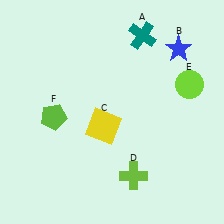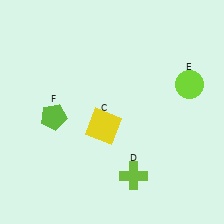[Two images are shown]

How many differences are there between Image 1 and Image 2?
There are 2 differences between the two images.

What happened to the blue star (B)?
The blue star (B) was removed in Image 2. It was in the top-right area of Image 1.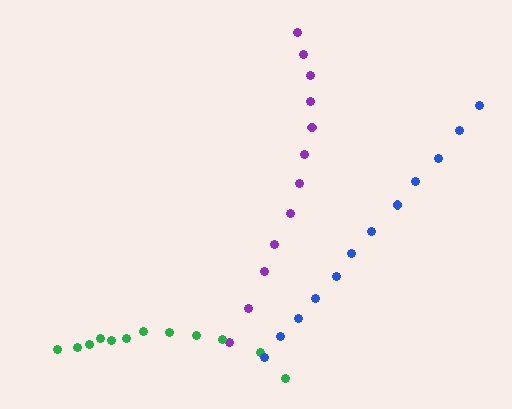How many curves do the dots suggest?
There are 3 distinct paths.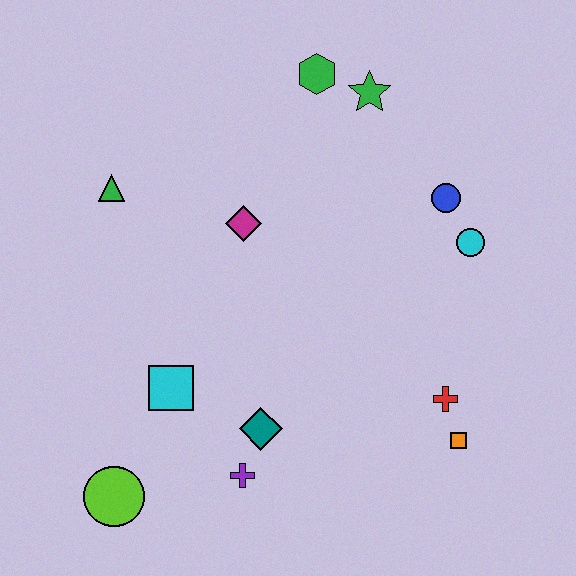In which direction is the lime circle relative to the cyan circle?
The lime circle is to the left of the cyan circle.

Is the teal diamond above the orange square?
Yes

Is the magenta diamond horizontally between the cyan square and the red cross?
Yes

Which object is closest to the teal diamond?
The purple cross is closest to the teal diamond.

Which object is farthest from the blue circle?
The lime circle is farthest from the blue circle.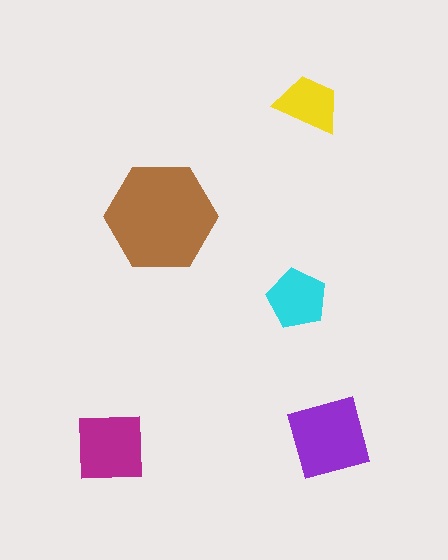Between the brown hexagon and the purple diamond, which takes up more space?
The brown hexagon.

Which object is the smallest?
The yellow trapezoid.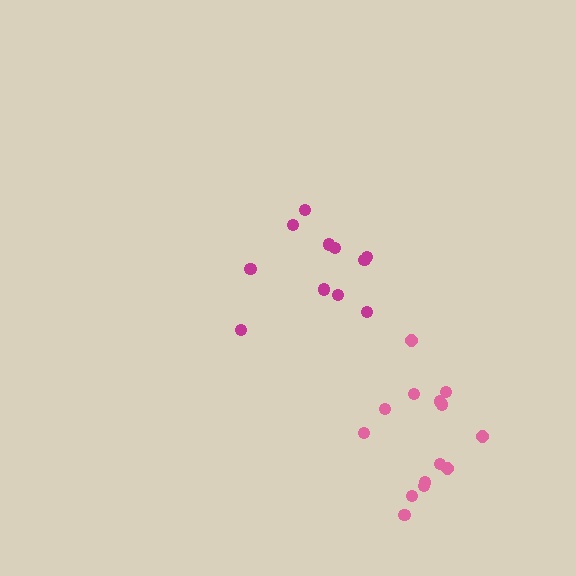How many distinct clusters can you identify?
There are 2 distinct clusters.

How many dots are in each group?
Group 1: 11 dots, Group 2: 14 dots (25 total).